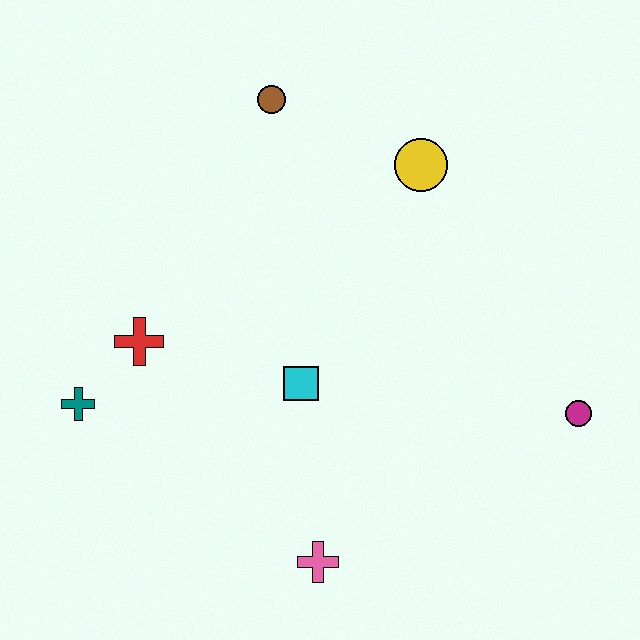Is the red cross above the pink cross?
Yes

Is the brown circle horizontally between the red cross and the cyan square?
Yes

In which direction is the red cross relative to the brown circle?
The red cross is below the brown circle.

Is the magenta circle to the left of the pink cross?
No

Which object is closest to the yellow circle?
The brown circle is closest to the yellow circle.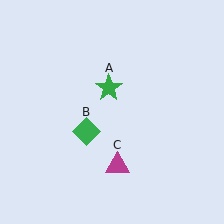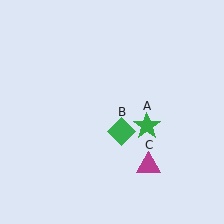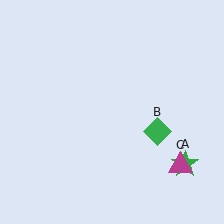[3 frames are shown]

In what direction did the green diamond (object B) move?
The green diamond (object B) moved right.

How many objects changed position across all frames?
3 objects changed position: green star (object A), green diamond (object B), magenta triangle (object C).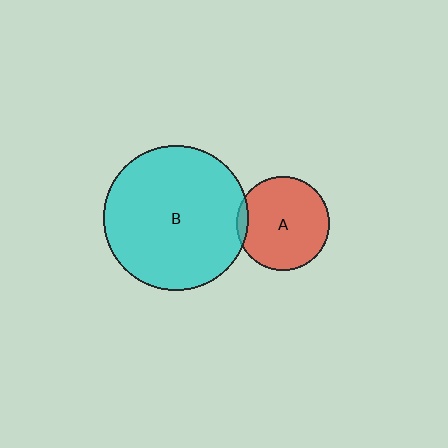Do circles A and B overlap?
Yes.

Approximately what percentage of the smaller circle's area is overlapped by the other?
Approximately 5%.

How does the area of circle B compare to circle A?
Approximately 2.4 times.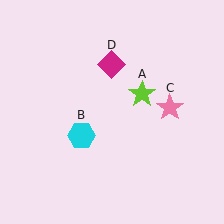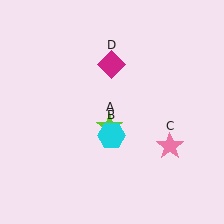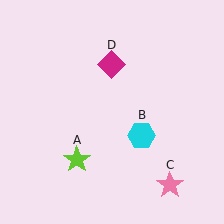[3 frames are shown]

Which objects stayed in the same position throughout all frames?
Magenta diamond (object D) remained stationary.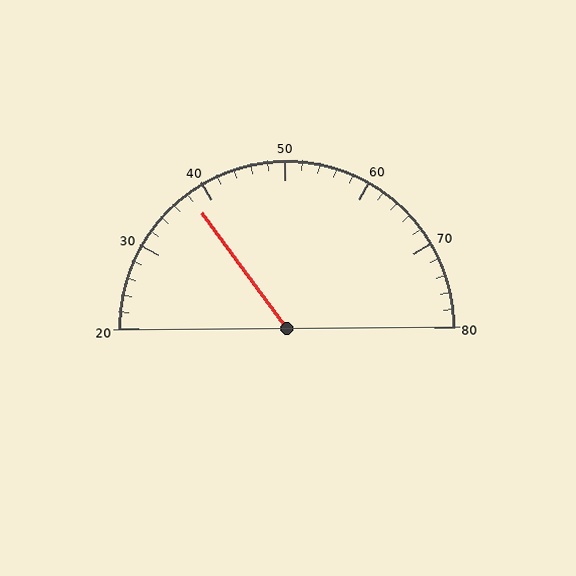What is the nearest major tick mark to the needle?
The nearest major tick mark is 40.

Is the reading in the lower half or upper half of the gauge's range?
The reading is in the lower half of the range (20 to 80).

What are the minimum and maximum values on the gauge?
The gauge ranges from 20 to 80.